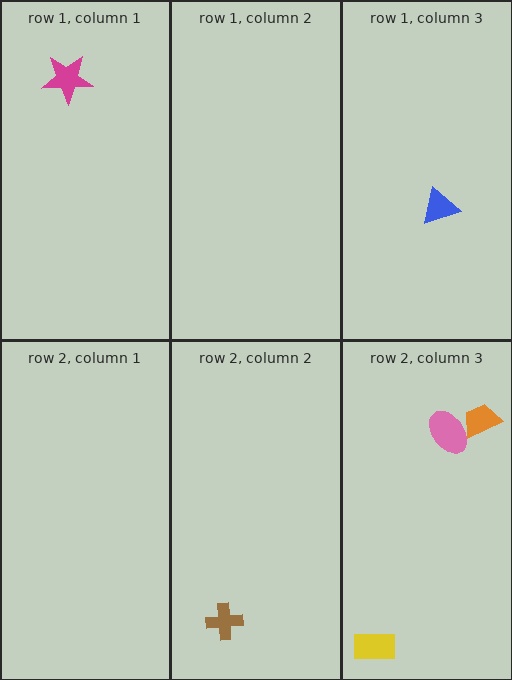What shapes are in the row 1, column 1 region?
The magenta star.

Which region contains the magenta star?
The row 1, column 1 region.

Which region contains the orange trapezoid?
The row 2, column 3 region.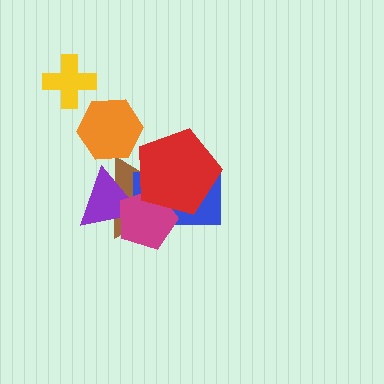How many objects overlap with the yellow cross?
0 objects overlap with the yellow cross.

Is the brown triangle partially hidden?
Yes, it is partially covered by another shape.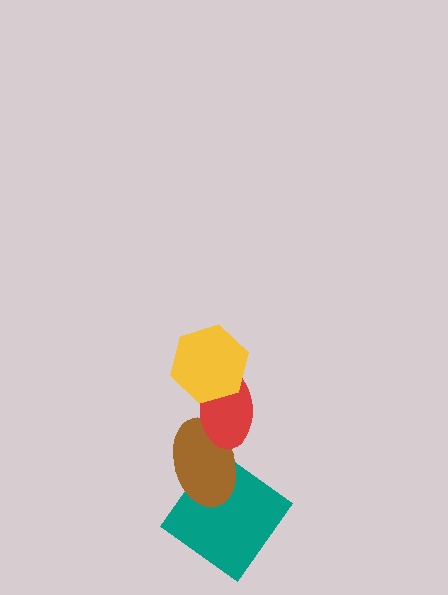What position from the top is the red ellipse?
The red ellipse is 2nd from the top.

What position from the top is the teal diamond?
The teal diamond is 4th from the top.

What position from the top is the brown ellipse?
The brown ellipse is 3rd from the top.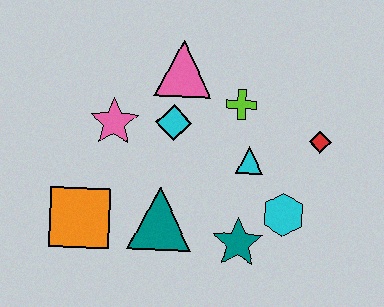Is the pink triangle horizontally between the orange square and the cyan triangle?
Yes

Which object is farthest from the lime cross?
The orange square is farthest from the lime cross.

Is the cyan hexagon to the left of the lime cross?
No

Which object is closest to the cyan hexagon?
The teal star is closest to the cyan hexagon.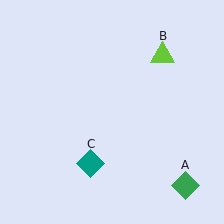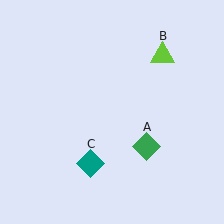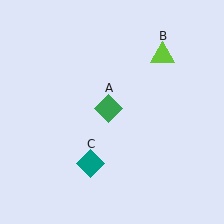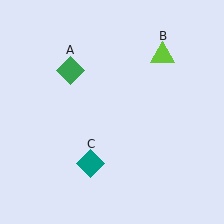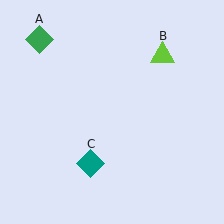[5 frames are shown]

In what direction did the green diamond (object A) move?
The green diamond (object A) moved up and to the left.